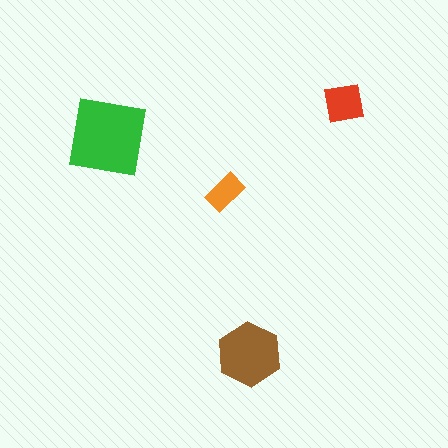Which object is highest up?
The red square is topmost.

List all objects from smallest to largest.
The orange rectangle, the red square, the brown hexagon, the green square.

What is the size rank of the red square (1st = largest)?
3rd.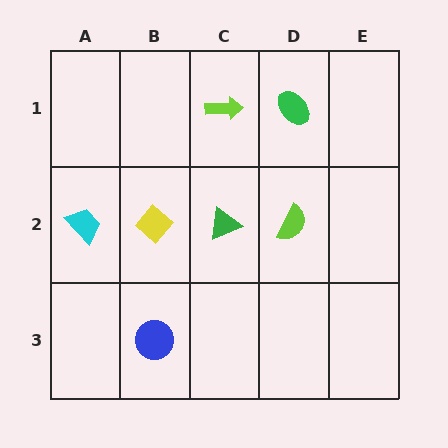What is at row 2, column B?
A yellow diamond.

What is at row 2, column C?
A green triangle.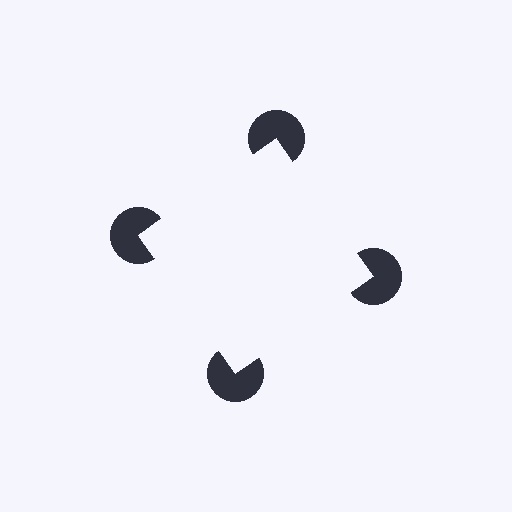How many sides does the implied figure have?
4 sides.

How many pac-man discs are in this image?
There are 4 — one at each vertex of the illusory square.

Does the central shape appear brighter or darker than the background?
It typically appears slightly brighter than the background, even though no actual brightness change is drawn.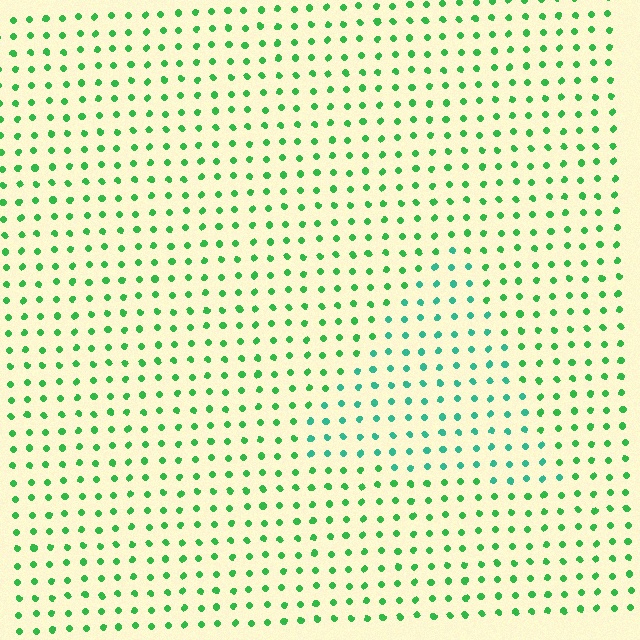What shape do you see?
I see a triangle.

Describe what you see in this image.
The image is filled with small green elements in a uniform arrangement. A triangle-shaped region is visible where the elements are tinted to a slightly different hue, forming a subtle color boundary.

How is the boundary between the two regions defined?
The boundary is defined purely by a slight shift in hue (about 33 degrees). Spacing, size, and orientation are identical on both sides.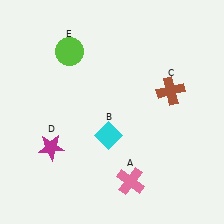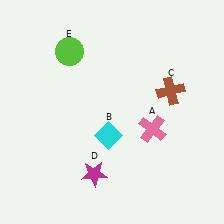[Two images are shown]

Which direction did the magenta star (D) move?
The magenta star (D) moved right.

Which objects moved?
The objects that moved are: the pink cross (A), the magenta star (D).